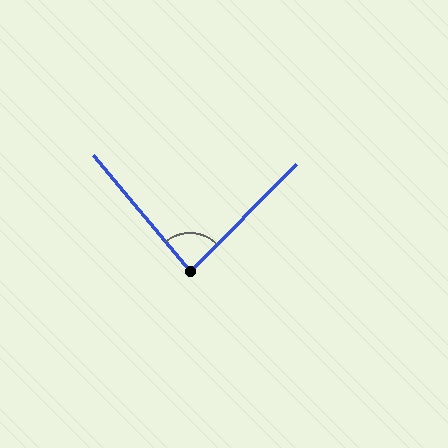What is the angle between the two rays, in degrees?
Approximately 85 degrees.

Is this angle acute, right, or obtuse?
It is acute.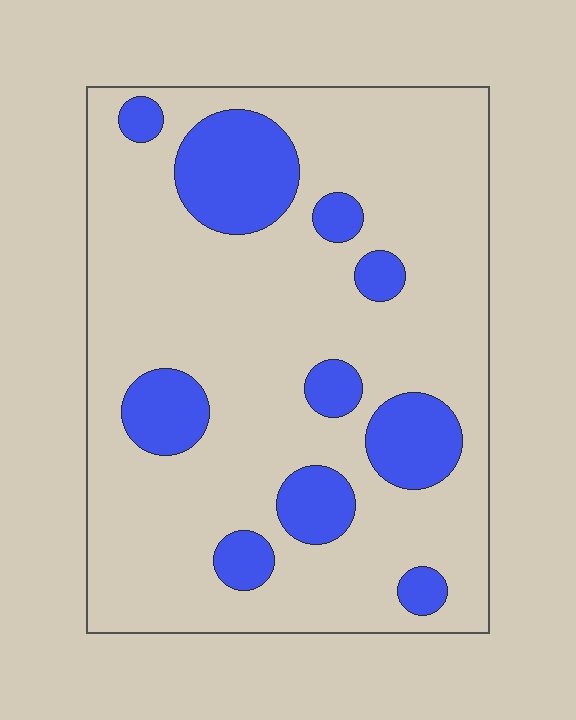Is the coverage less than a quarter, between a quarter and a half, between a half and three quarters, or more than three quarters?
Less than a quarter.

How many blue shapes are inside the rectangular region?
10.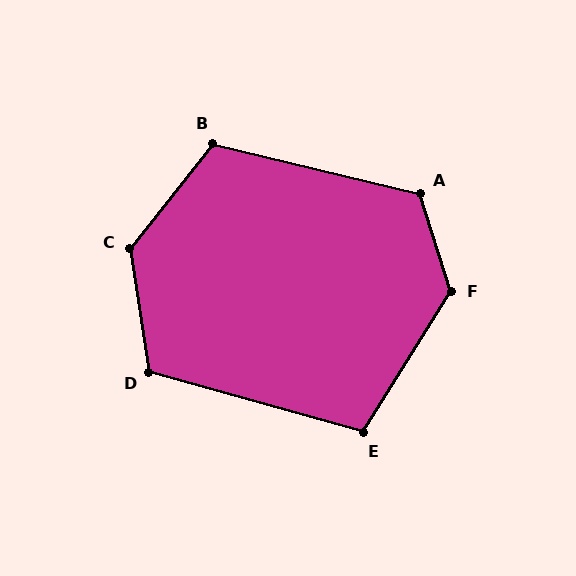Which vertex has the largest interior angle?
C, at approximately 133 degrees.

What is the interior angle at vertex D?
Approximately 114 degrees (obtuse).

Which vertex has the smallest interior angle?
E, at approximately 106 degrees.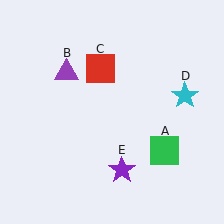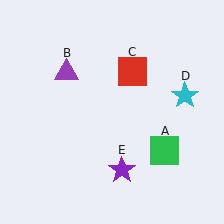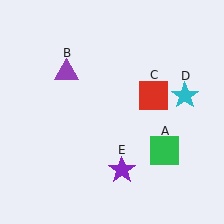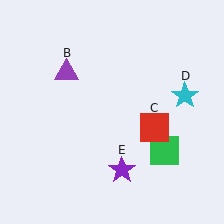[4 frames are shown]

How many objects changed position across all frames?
1 object changed position: red square (object C).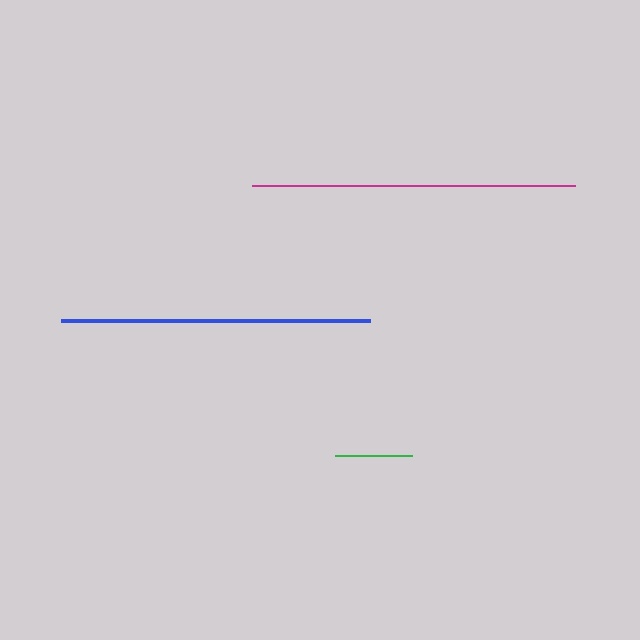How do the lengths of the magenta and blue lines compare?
The magenta and blue lines are approximately the same length.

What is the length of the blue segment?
The blue segment is approximately 309 pixels long.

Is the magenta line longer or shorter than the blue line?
The magenta line is longer than the blue line.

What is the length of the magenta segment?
The magenta segment is approximately 323 pixels long.